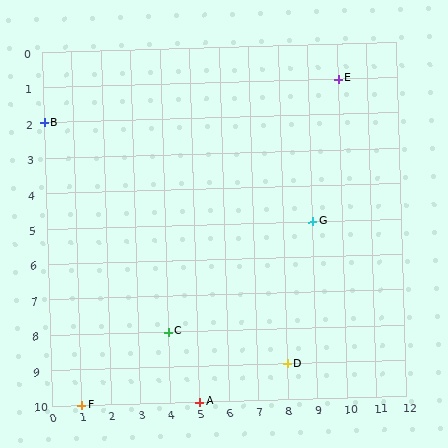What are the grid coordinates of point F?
Point F is at grid coordinates (1, 10).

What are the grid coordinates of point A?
Point A is at grid coordinates (5, 10).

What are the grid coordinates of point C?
Point C is at grid coordinates (4, 8).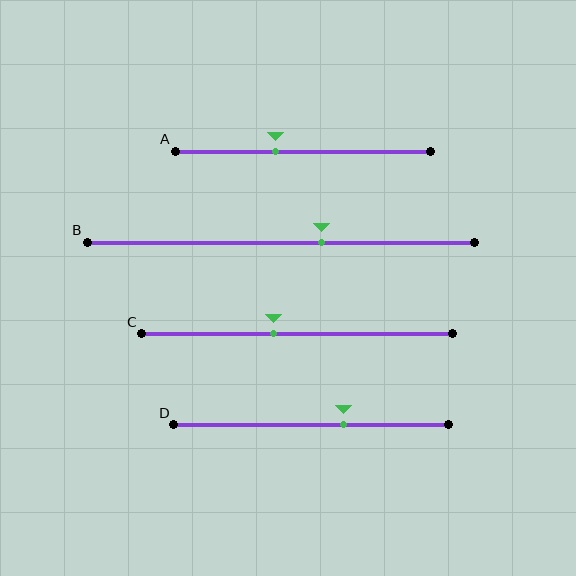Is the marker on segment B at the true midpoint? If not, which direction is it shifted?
No, the marker on segment B is shifted to the right by about 10% of the segment length.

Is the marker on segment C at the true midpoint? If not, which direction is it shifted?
No, the marker on segment C is shifted to the left by about 8% of the segment length.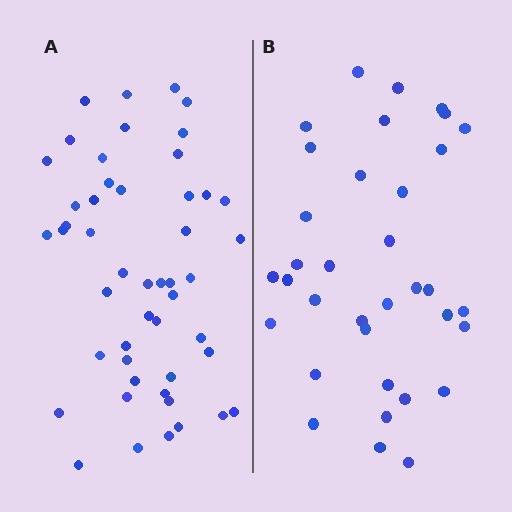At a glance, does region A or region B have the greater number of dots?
Region A (the left region) has more dots.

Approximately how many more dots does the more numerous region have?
Region A has approximately 15 more dots than region B.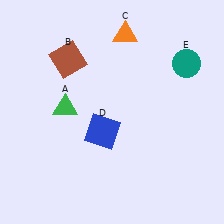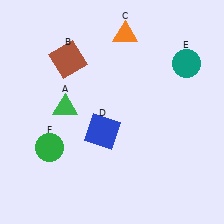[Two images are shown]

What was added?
A green circle (F) was added in Image 2.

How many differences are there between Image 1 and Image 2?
There is 1 difference between the two images.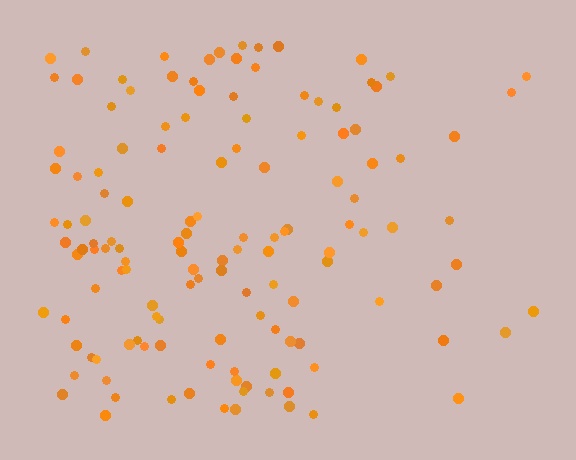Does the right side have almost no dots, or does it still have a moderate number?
Still a moderate number, just noticeably fewer than the left.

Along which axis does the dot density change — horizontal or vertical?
Horizontal.